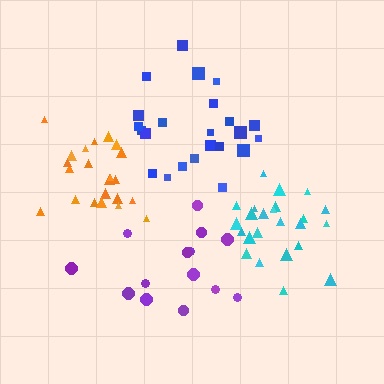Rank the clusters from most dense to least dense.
orange, blue, cyan, purple.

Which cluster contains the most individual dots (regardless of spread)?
Cyan (24).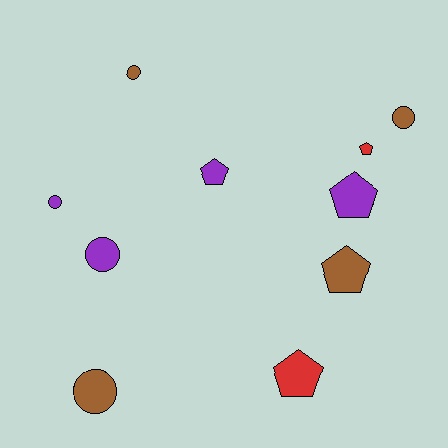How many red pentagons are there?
There are 2 red pentagons.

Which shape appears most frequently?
Pentagon, with 5 objects.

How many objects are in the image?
There are 10 objects.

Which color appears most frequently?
Purple, with 4 objects.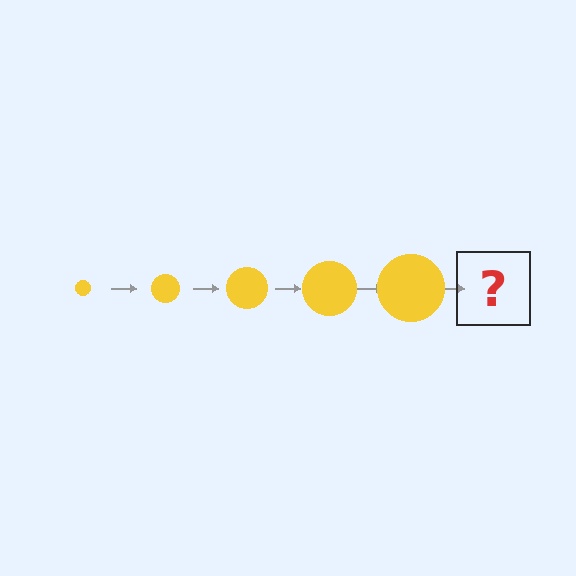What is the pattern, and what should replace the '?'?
The pattern is that the circle gets progressively larger each step. The '?' should be a yellow circle, larger than the previous one.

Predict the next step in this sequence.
The next step is a yellow circle, larger than the previous one.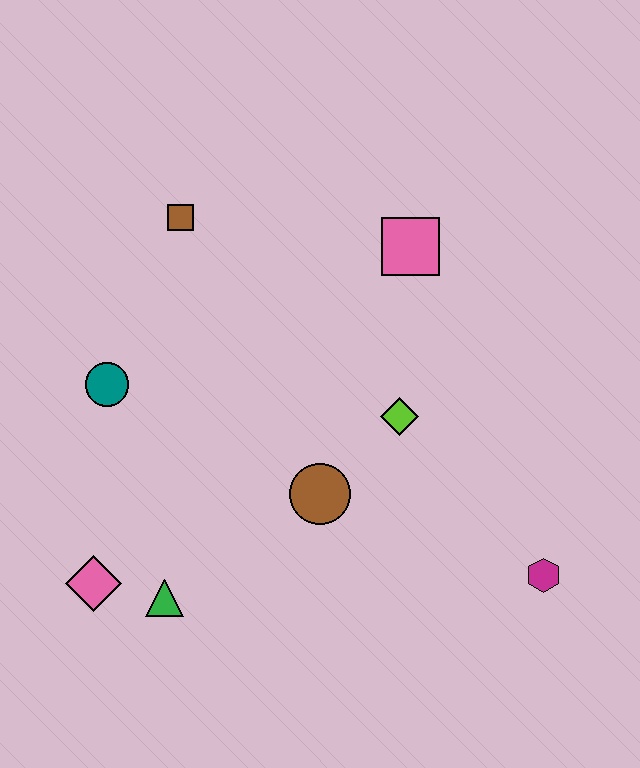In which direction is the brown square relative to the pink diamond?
The brown square is above the pink diamond.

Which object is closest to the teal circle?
The brown square is closest to the teal circle.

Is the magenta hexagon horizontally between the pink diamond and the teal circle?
No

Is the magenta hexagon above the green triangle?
Yes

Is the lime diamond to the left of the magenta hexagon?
Yes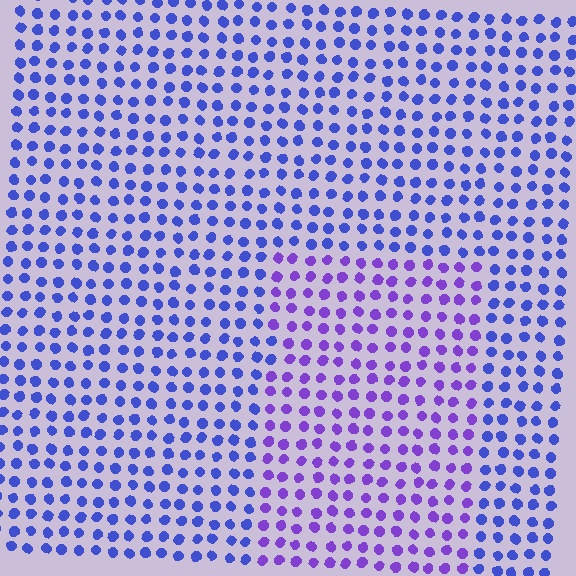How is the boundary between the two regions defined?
The boundary is defined purely by a slight shift in hue (about 35 degrees). Spacing, size, and orientation are identical on both sides.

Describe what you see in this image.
The image is filled with small blue elements in a uniform arrangement. A rectangle-shaped region is visible where the elements are tinted to a slightly different hue, forming a subtle color boundary.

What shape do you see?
I see a rectangle.